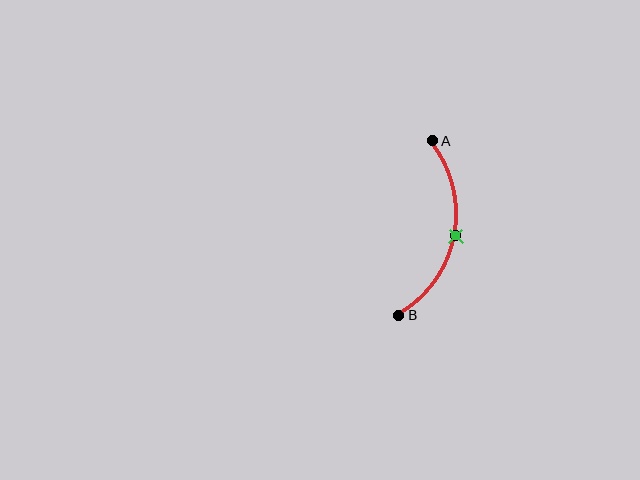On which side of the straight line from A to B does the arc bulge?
The arc bulges to the right of the straight line connecting A and B.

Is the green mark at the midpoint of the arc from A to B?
Yes. The green mark lies on the arc at equal arc-length from both A and B — it is the arc midpoint.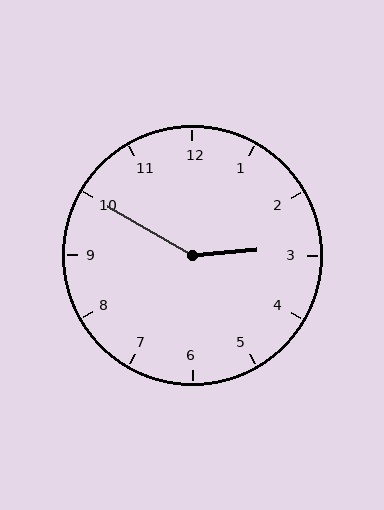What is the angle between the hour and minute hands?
Approximately 145 degrees.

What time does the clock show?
2:50.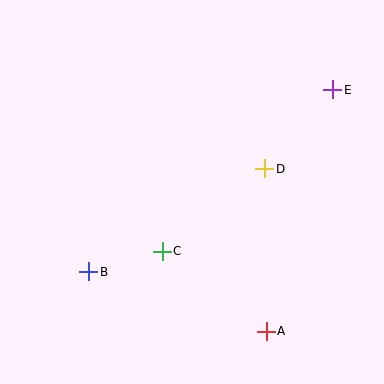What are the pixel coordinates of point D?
Point D is at (265, 169).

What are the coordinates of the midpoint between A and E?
The midpoint between A and E is at (299, 211).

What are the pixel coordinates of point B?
Point B is at (89, 272).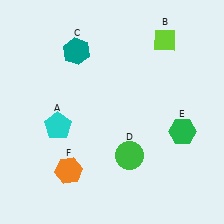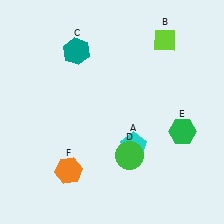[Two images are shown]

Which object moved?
The cyan pentagon (A) moved right.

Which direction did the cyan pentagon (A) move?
The cyan pentagon (A) moved right.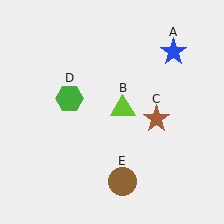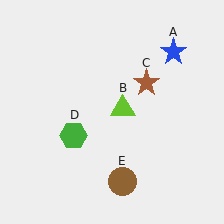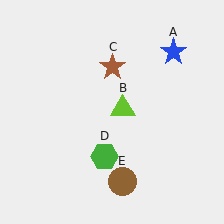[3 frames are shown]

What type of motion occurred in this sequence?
The brown star (object C), green hexagon (object D) rotated counterclockwise around the center of the scene.